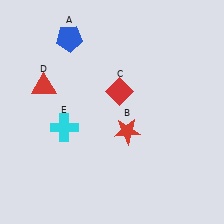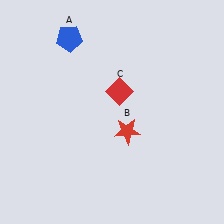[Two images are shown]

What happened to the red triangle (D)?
The red triangle (D) was removed in Image 2. It was in the top-left area of Image 1.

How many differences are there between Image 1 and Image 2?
There are 2 differences between the two images.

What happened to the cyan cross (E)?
The cyan cross (E) was removed in Image 2. It was in the bottom-left area of Image 1.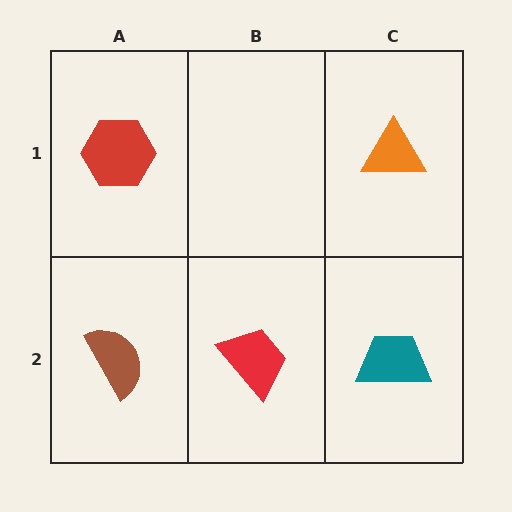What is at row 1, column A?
A red hexagon.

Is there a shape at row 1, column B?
No, that cell is empty.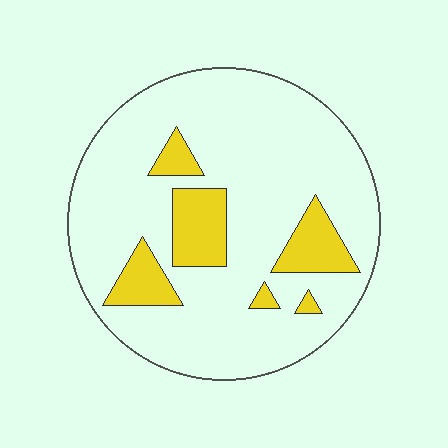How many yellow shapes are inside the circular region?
6.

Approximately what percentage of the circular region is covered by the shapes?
Approximately 15%.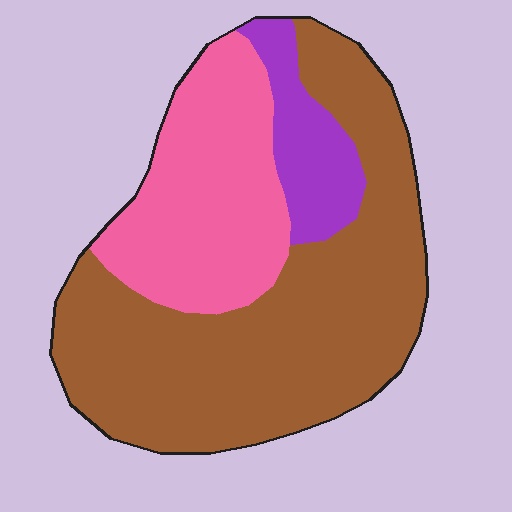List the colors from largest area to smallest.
From largest to smallest: brown, pink, purple.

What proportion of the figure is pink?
Pink covers 29% of the figure.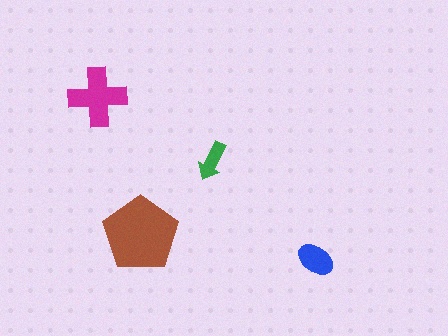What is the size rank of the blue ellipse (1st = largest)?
3rd.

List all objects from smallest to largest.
The green arrow, the blue ellipse, the magenta cross, the brown pentagon.